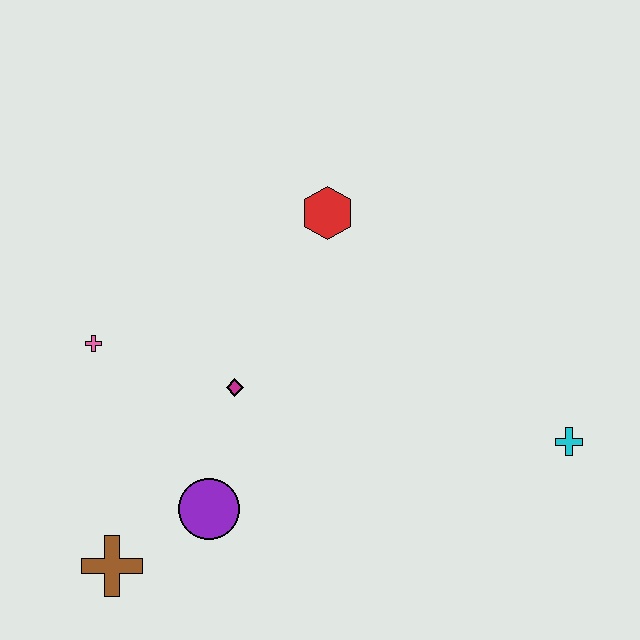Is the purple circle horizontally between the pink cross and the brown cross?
No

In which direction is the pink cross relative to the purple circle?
The pink cross is above the purple circle.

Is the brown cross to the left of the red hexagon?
Yes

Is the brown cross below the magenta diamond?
Yes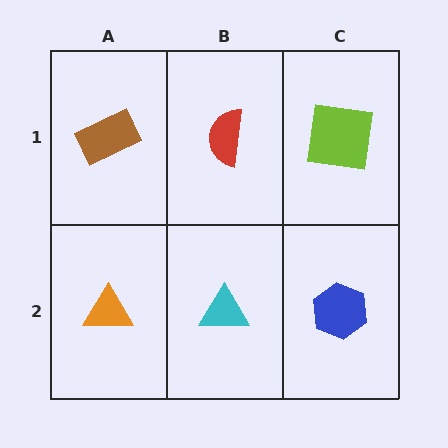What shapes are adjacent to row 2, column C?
A lime square (row 1, column C), a cyan triangle (row 2, column B).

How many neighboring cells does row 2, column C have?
2.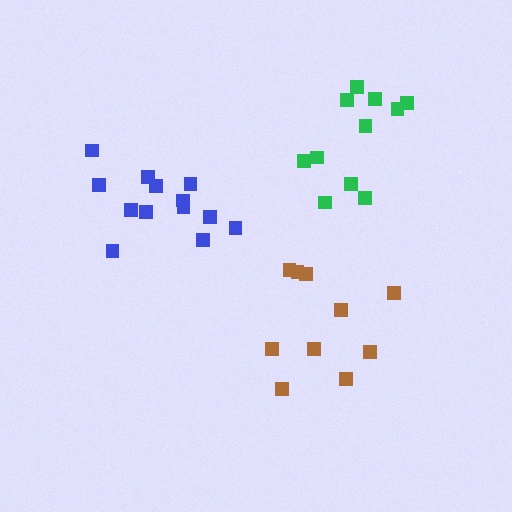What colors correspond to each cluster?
The clusters are colored: blue, green, brown.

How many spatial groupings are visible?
There are 3 spatial groupings.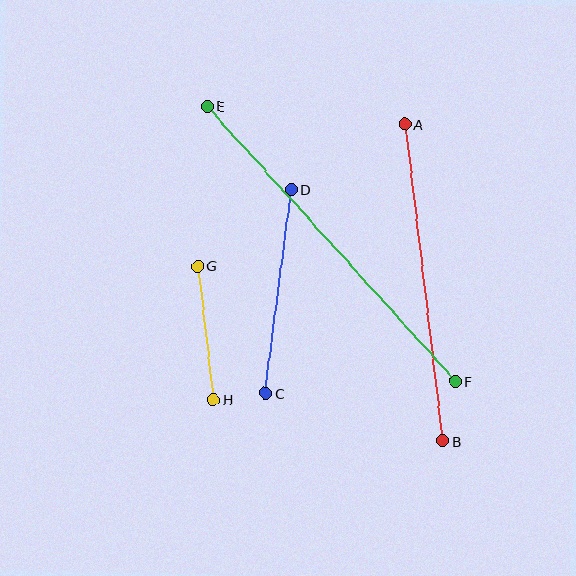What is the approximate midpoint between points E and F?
The midpoint is at approximately (331, 244) pixels.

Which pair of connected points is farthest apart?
Points E and F are farthest apart.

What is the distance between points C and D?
The distance is approximately 205 pixels.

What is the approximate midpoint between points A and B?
The midpoint is at approximately (424, 283) pixels.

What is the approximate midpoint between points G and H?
The midpoint is at approximately (206, 333) pixels.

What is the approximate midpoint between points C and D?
The midpoint is at approximately (279, 292) pixels.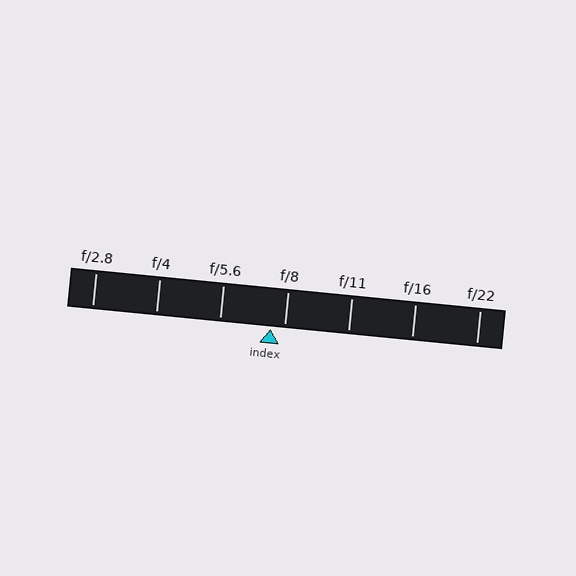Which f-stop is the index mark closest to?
The index mark is closest to f/8.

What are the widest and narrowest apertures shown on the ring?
The widest aperture shown is f/2.8 and the narrowest is f/22.